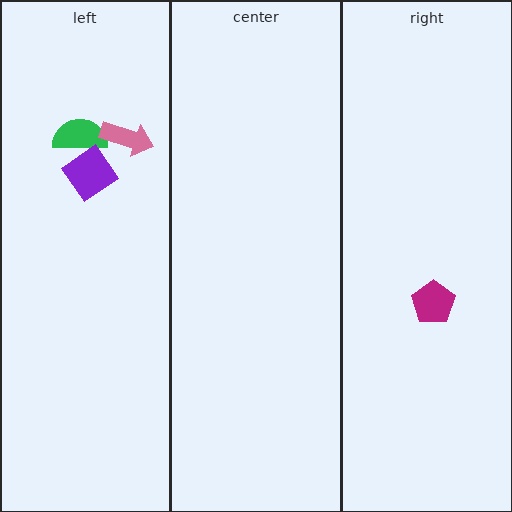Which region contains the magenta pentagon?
The right region.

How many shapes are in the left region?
3.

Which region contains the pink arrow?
The left region.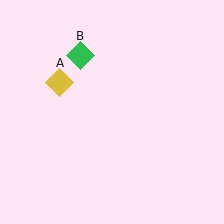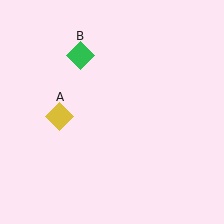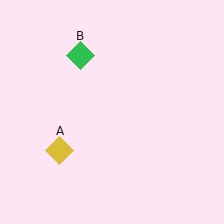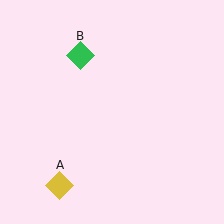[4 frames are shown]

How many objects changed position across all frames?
1 object changed position: yellow diamond (object A).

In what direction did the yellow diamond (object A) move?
The yellow diamond (object A) moved down.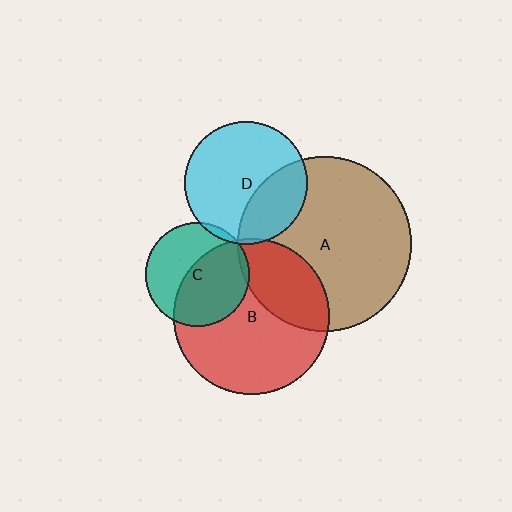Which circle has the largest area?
Circle A (brown).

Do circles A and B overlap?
Yes.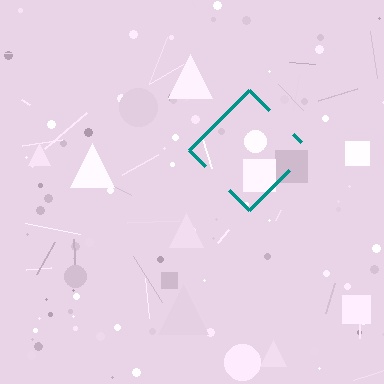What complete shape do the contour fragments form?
The contour fragments form a diamond.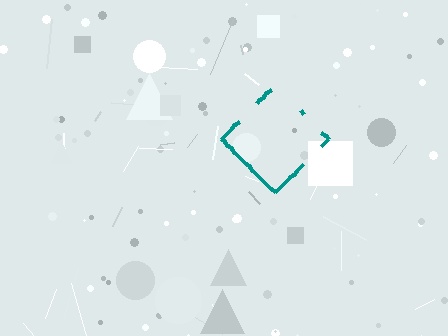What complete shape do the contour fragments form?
The contour fragments form a diamond.